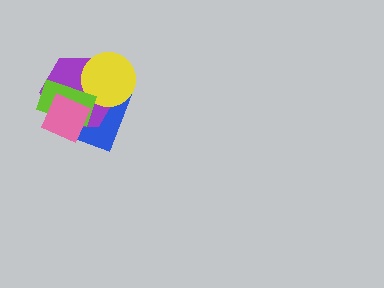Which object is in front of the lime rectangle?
The pink diamond is in front of the lime rectangle.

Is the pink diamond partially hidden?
No, no other shape covers it.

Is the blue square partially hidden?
Yes, it is partially covered by another shape.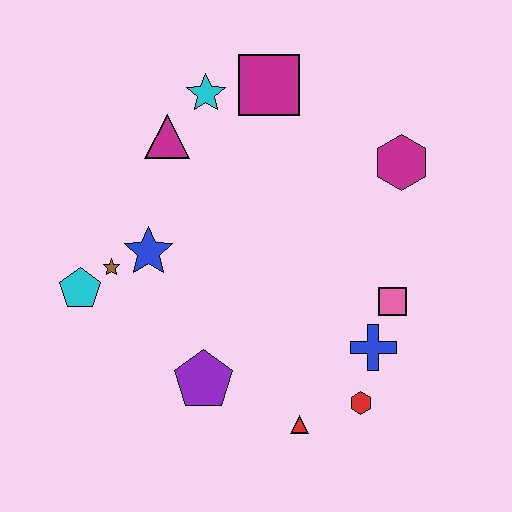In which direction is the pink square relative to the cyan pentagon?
The pink square is to the right of the cyan pentagon.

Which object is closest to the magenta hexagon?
The pink square is closest to the magenta hexagon.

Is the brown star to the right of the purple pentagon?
No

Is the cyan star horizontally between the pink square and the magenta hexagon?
No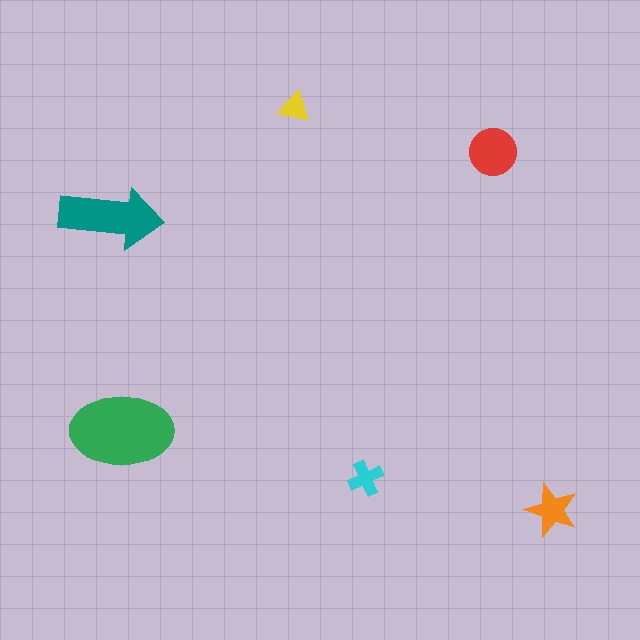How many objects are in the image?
There are 6 objects in the image.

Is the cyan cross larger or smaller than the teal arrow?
Smaller.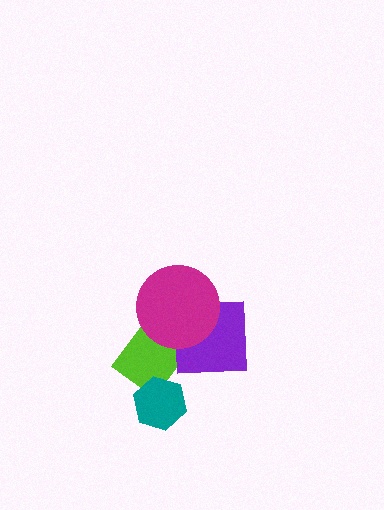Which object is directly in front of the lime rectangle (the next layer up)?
The purple square is directly in front of the lime rectangle.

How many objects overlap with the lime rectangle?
3 objects overlap with the lime rectangle.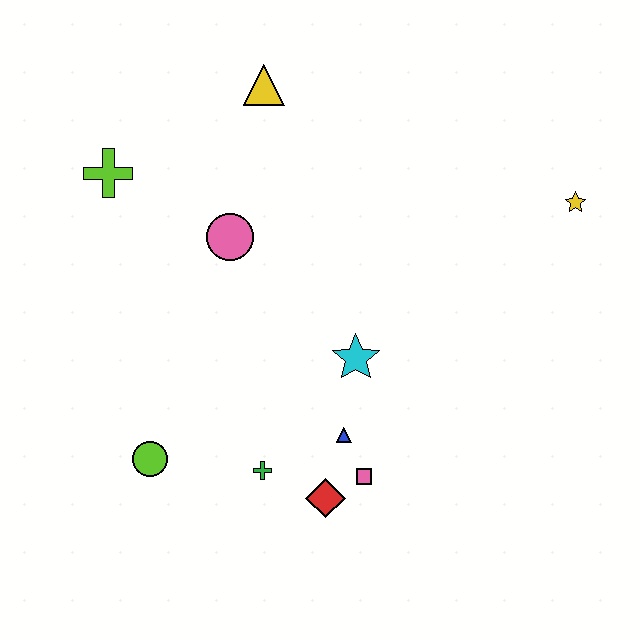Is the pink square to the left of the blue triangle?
No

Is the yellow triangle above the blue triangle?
Yes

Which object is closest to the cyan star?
The blue triangle is closest to the cyan star.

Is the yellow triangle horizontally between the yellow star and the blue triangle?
No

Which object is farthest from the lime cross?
The yellow star is farthest from the lime cross.